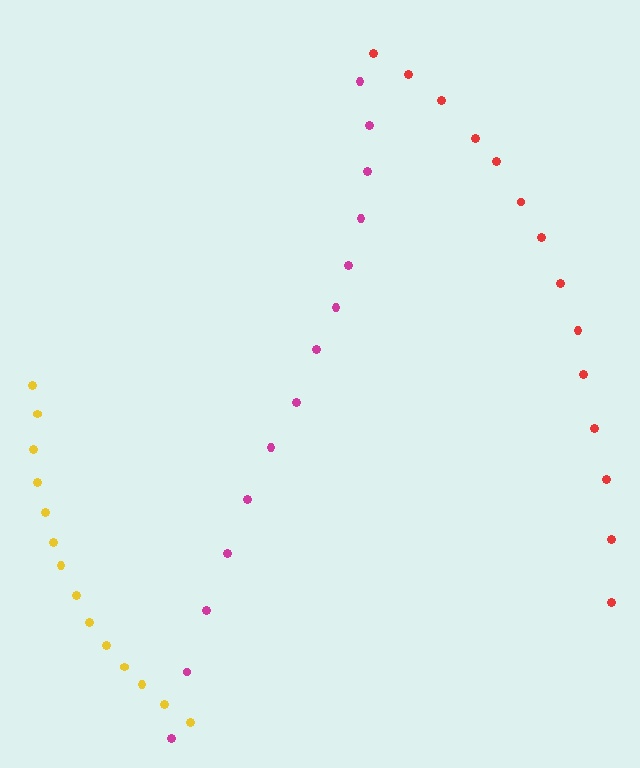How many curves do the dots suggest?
There are 3 distinct paths.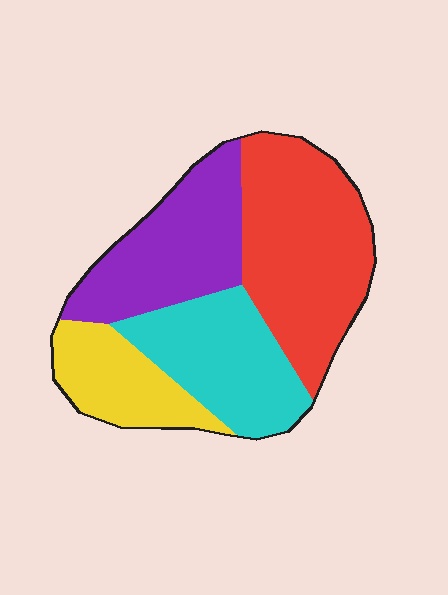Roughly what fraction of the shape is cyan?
Cyan takes up between a sixth and a third of the shape.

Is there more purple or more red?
Red.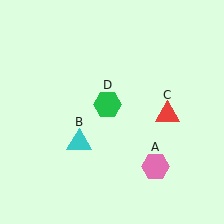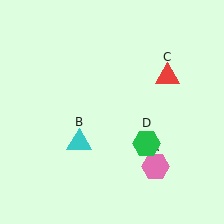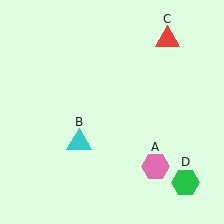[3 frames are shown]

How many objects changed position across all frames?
2 objects changed position: red triangle (object C), green hexagon (object D).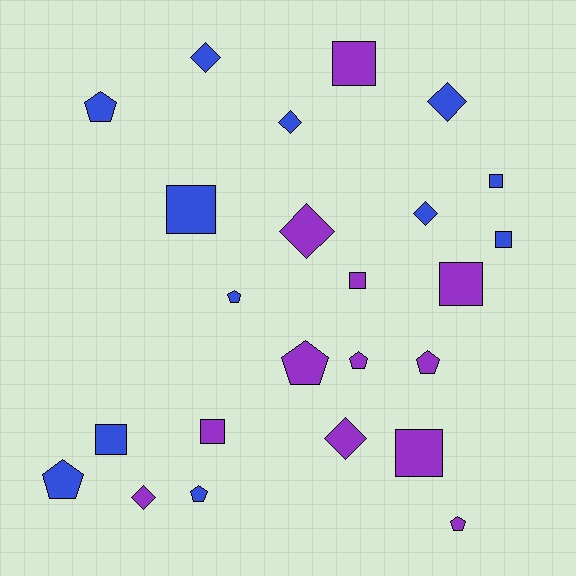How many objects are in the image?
There are 24 objects.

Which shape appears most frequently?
Square, with 9 objects.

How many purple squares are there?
There are 5 purple squares.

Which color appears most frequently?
Purple, with 12 objects.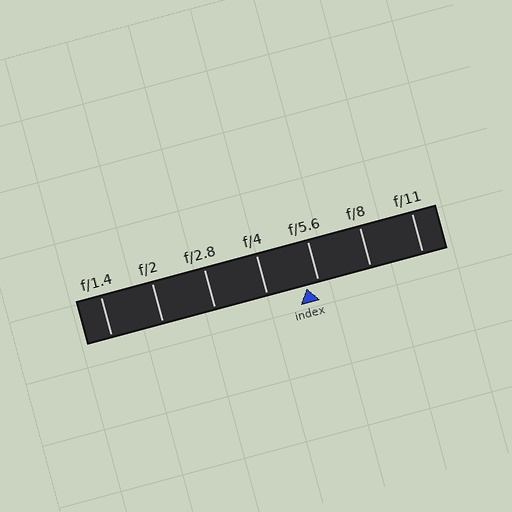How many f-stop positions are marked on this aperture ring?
There are 7 f-stop positions marked.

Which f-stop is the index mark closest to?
The index mark is closest to f/5.6.